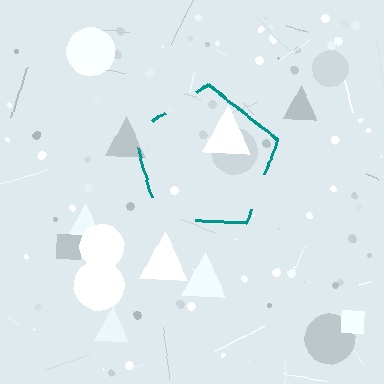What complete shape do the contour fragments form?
The contour fragments form a pentagon.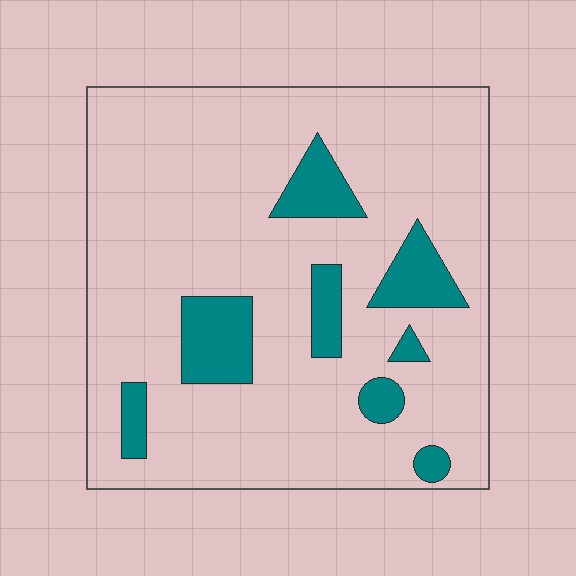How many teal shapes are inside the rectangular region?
8.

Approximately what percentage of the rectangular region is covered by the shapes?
Approximately 15%.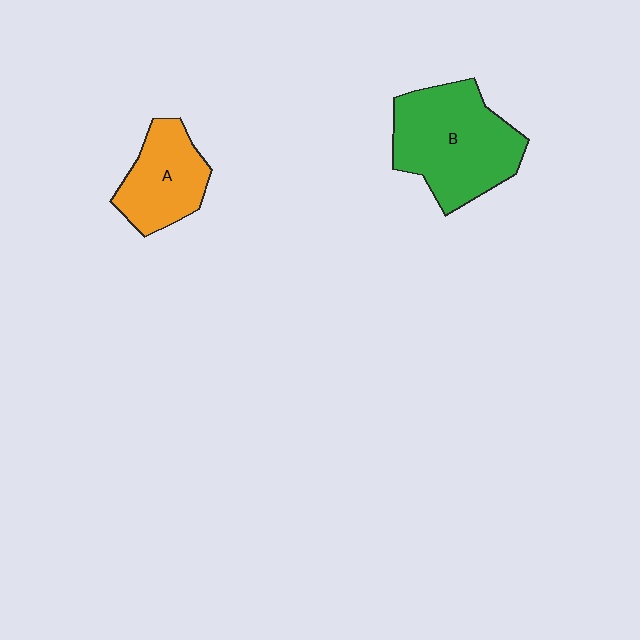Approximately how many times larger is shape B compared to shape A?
Approximately 1.6 times.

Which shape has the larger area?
Shape B (green).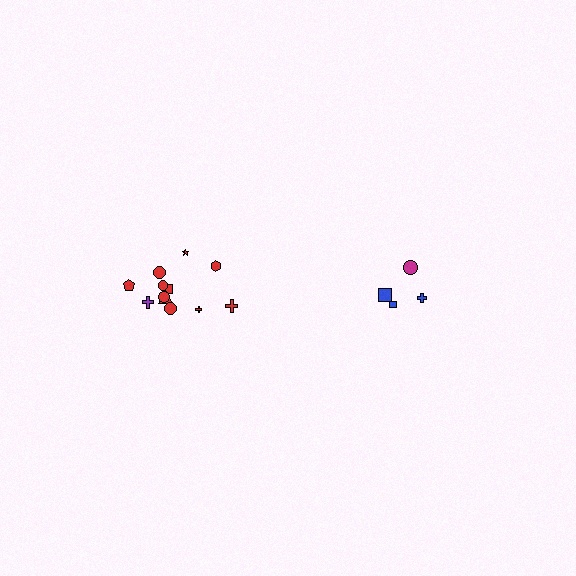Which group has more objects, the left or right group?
The left group.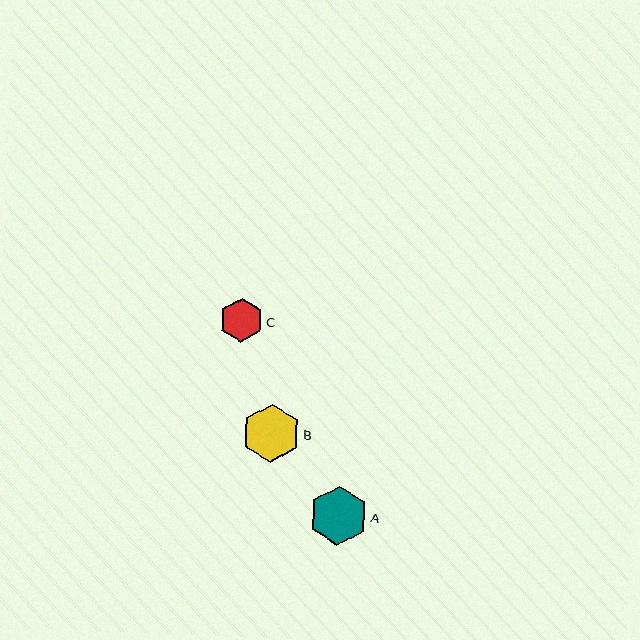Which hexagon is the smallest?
Hexagon C is the smallest with a size of approximately 44 pixels.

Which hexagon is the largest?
Hexagon A is the largest with a size of approximately 59 pixels.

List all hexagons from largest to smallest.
From largest to smallest: A, B, C.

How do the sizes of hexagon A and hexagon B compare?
Hexagon A and hexagon B are approximately the same size.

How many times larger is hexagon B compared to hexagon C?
Hexagon B is approximately 1.3 times the size of hexagon C.